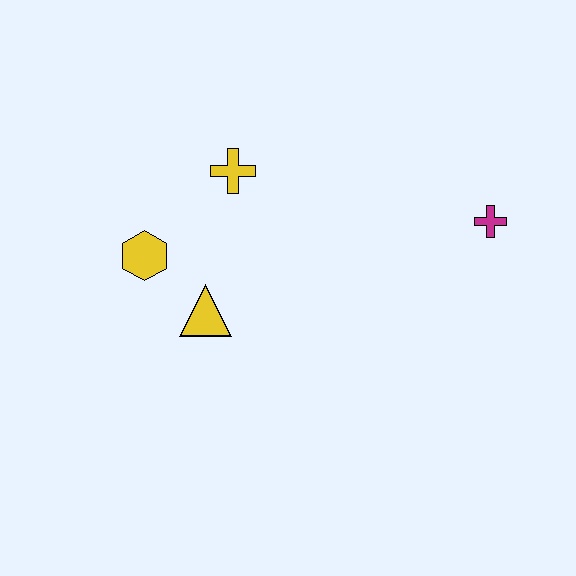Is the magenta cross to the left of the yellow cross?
No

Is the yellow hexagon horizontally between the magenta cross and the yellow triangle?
No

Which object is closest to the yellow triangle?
The yellow hexagon is closest to the yellow triangle.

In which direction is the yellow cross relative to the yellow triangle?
The yellow cross is above the yellow triangle.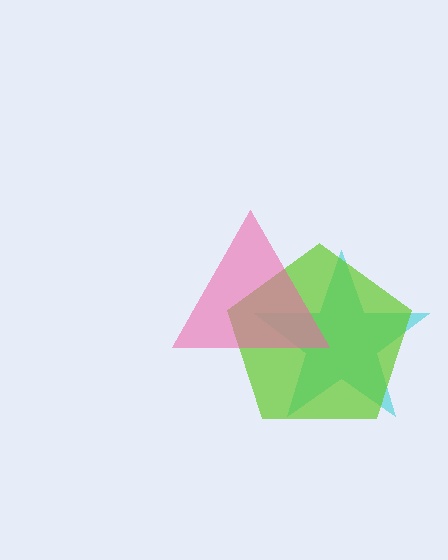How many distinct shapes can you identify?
There are 3 distinct shapes: a cyan star, a lime pentagon, a pink triangle.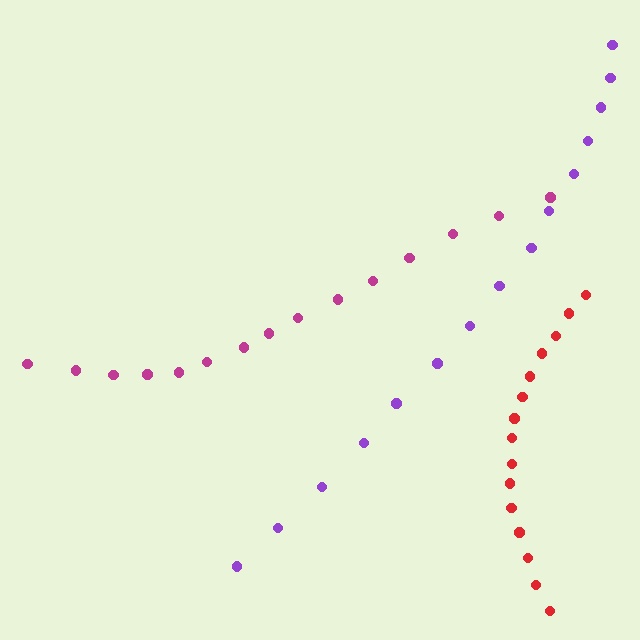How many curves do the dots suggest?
There are 3 distinct paths.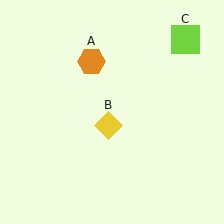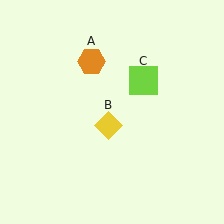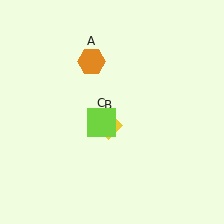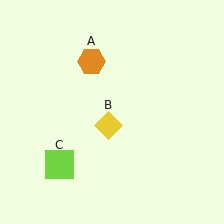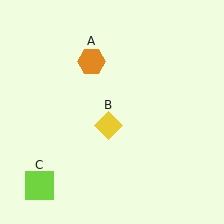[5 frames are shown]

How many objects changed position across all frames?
1 object changed position: lime square (object C).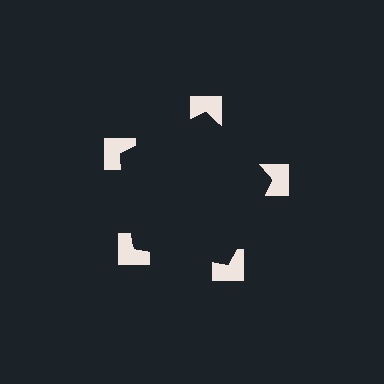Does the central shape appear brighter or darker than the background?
It typically appears slightly darker than the background, even though no actual brightness change is drawn.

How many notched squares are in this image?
There are 5 — one at each vertex of the illusory pentagon.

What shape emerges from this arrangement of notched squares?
An illusory pentagon — its edges are inferred from the aligned wedge cuts in the notched squares, not physically drawn.